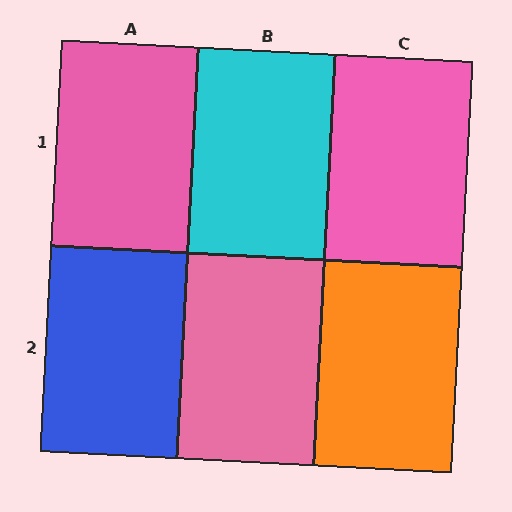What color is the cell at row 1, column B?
Cyan.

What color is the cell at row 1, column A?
Pink.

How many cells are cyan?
1 cell is cyan.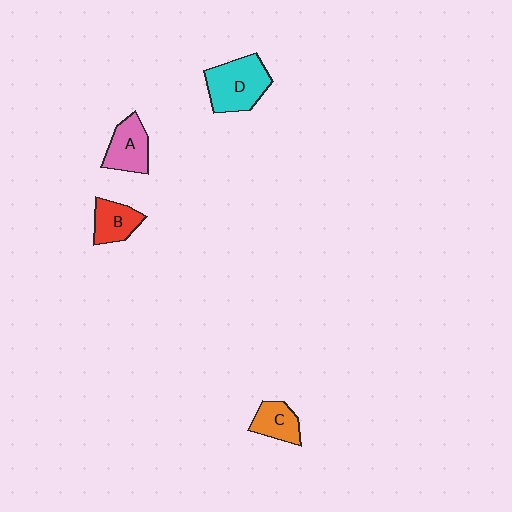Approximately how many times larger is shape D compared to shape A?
Approximately 1.4 times.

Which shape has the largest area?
Shape D (cyan).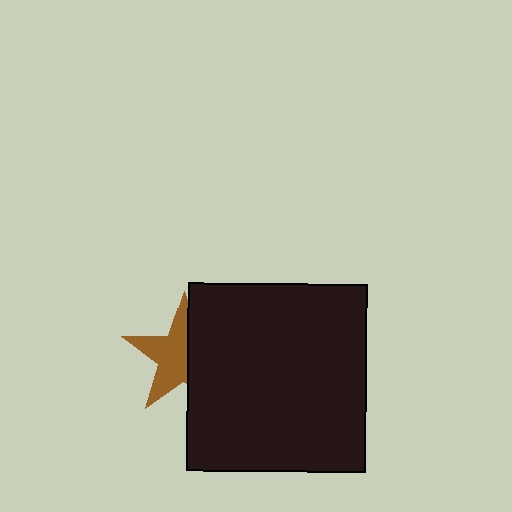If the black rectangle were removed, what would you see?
You would see the complete brown star.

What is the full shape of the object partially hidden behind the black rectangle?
The partially hidden object is a brown star.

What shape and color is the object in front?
The object in front is a black rectangle.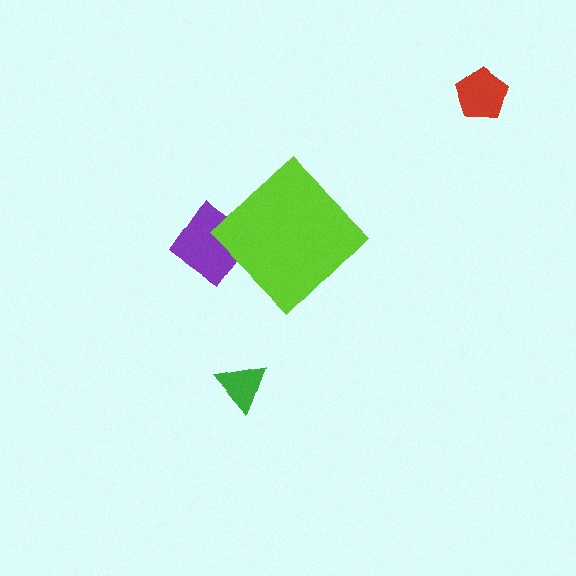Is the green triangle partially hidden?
No, the green triangle is fully visible.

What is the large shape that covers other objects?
A lime diamond.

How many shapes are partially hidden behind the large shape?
1 shape is partially hidden.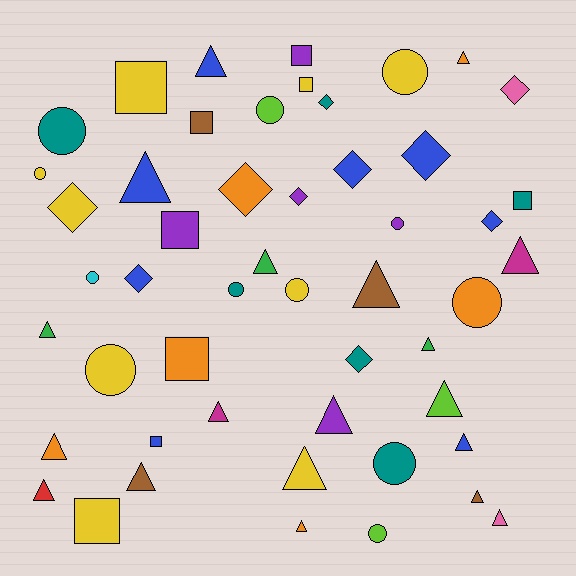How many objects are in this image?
There are 50 objects.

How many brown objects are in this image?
There are 4 brown objects.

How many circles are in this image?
There are 12 circles.